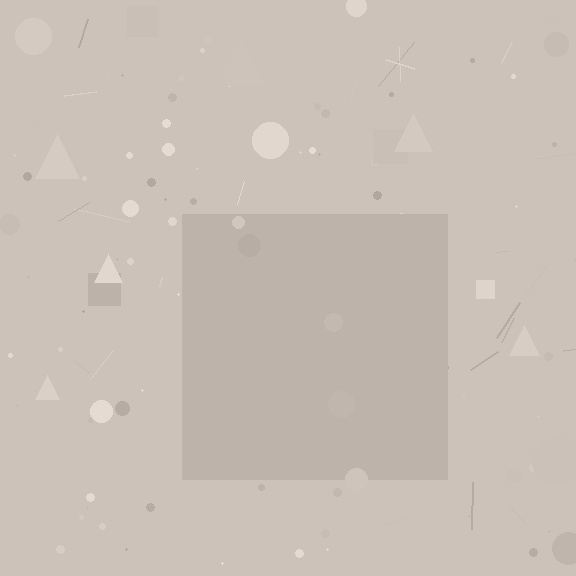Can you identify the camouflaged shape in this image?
The camouflaged shape is a square.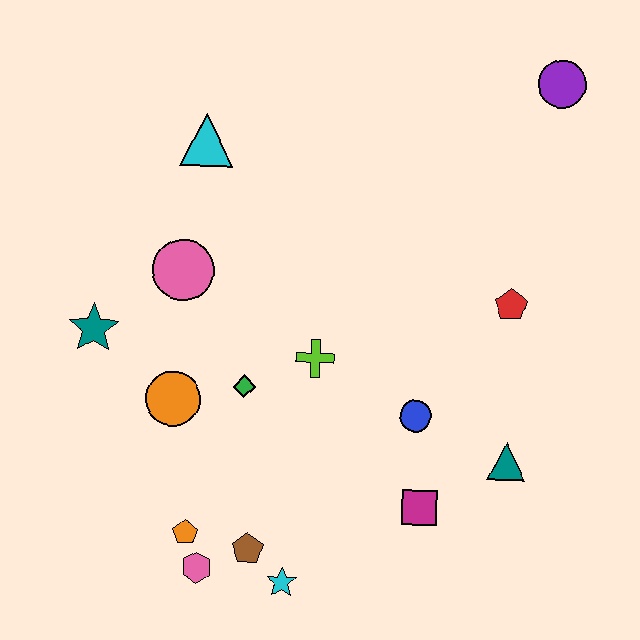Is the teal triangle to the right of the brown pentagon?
Yes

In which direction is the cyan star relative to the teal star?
The cyan star is below the teal star.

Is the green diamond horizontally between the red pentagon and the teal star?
Yes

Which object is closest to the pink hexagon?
The orange pentagon is closest to the pink hexagon.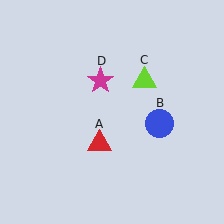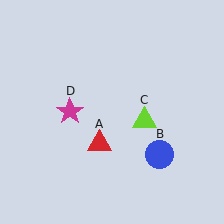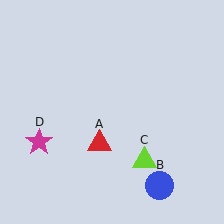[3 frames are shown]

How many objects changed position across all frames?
3 objects changed position: blue circle (object B), lime triangle (object C), magenta star (object D).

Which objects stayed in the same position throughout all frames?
Red triangle (object A) remained stationary.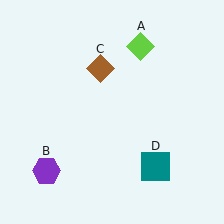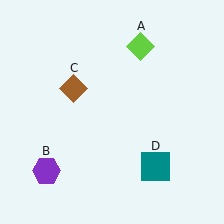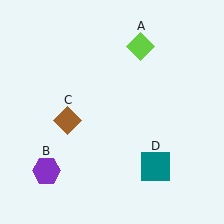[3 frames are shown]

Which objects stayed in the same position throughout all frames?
Lime diamond (object A) and purple hexagon (object B) and teal square (object D) remained stationary.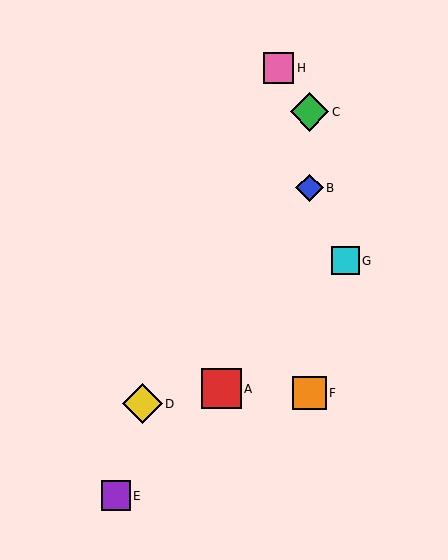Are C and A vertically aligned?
No, C is at x≈310 and A is at x≈221.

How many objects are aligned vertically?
3 objects (B, C, F) are aligned vertically.